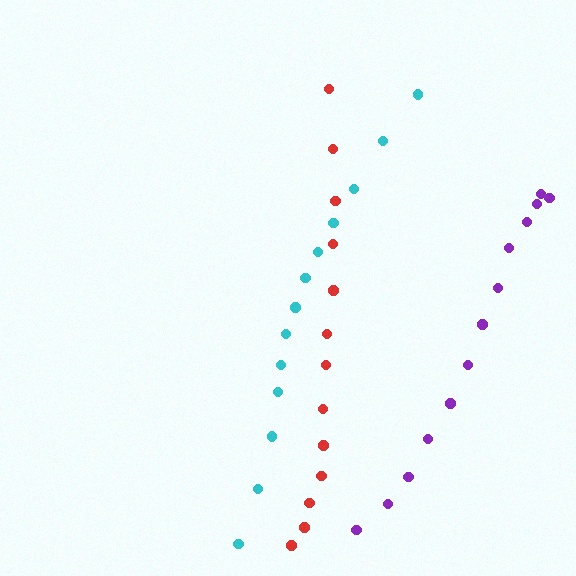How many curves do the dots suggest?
There are 3 distinct paths.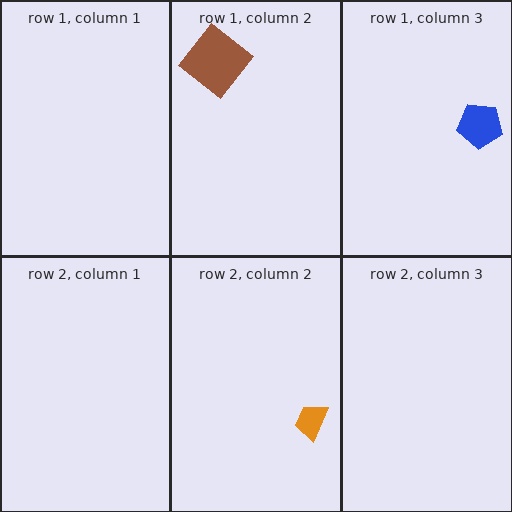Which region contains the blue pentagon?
The row 1, column 3 region.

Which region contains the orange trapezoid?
The row 2, column 2 region.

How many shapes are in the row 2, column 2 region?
1.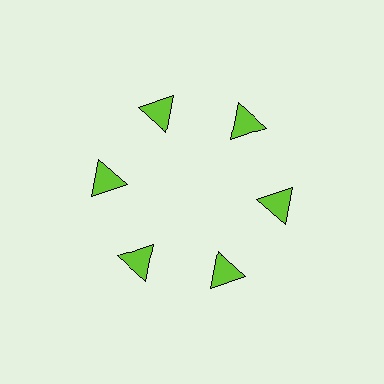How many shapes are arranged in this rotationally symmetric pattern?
There are 6 shapes, arranged in 6 groups of 1.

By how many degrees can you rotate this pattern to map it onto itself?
The pattern maps onto itself every 60 degrees of rotation.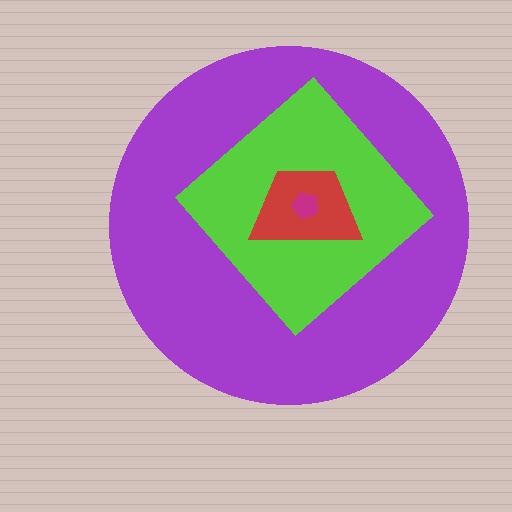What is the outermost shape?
The purple circle.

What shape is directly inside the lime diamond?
The red trapezoid.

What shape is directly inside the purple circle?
The lime diamond.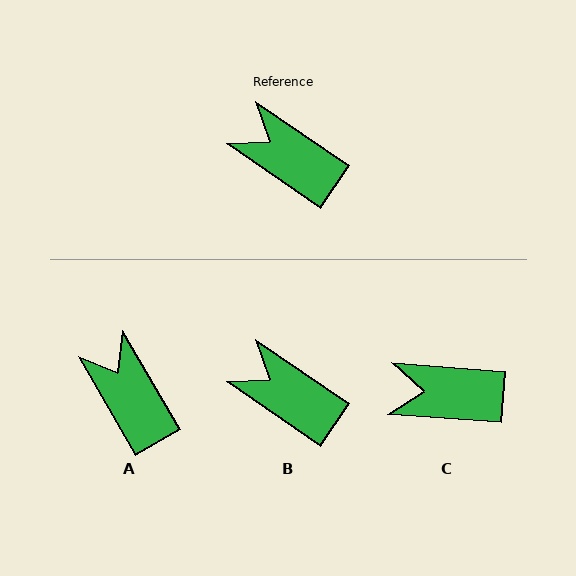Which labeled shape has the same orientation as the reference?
B.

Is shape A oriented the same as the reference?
No, it is off by about 26 degrees.